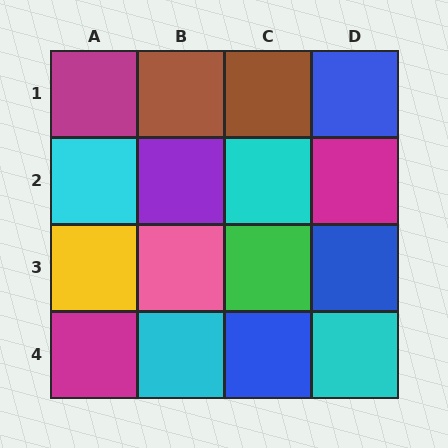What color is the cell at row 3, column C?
Green.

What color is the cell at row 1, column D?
Blue.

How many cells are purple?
1 cell is purple.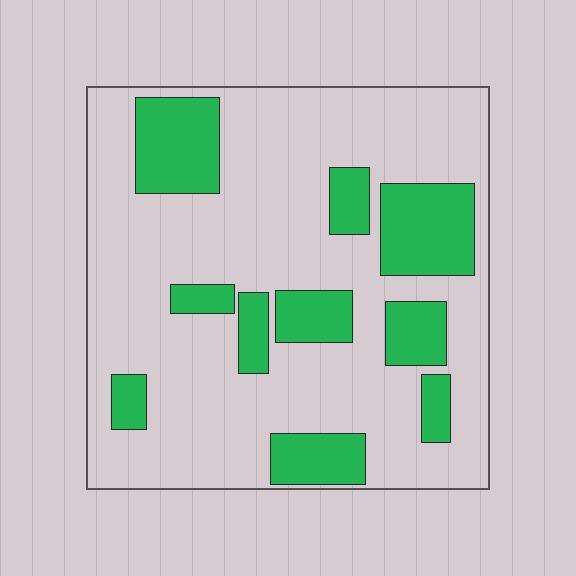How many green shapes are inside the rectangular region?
10.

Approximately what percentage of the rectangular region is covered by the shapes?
Approximately 25%.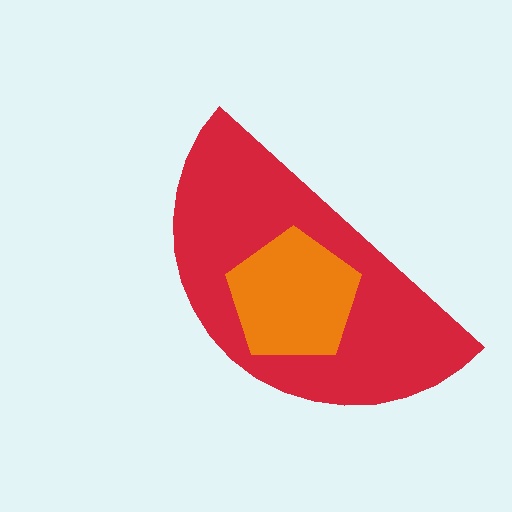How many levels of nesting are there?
2.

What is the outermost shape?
The red semicircle.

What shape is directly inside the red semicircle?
The orange pentagon.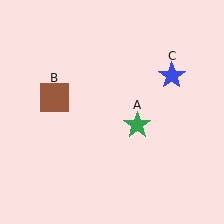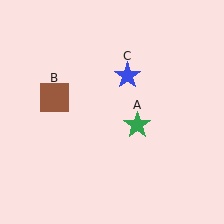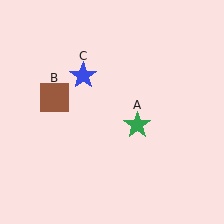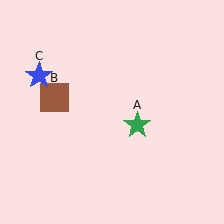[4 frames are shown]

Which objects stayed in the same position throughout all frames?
Green star (object A) and brown square (object B) remained stationary.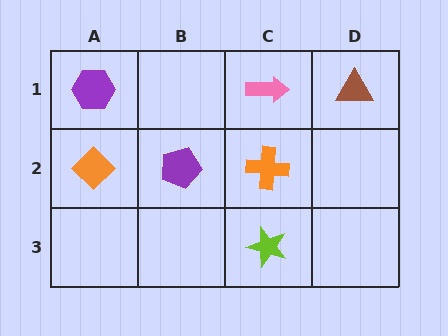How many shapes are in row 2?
3 shapes.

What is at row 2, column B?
A purple pentagon.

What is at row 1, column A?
A purple hexagon.